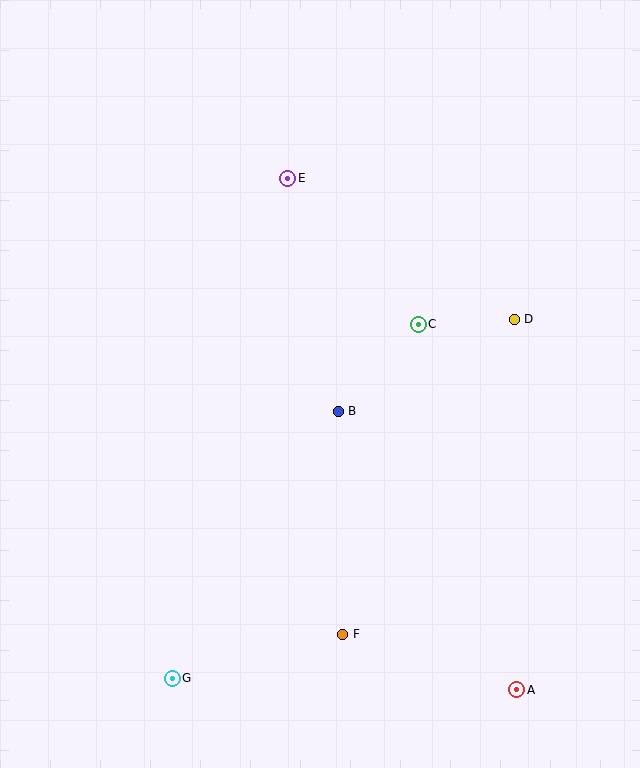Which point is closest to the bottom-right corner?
Point A is closest to the bottom-right corner.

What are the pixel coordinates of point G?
Point G is at (172, 678).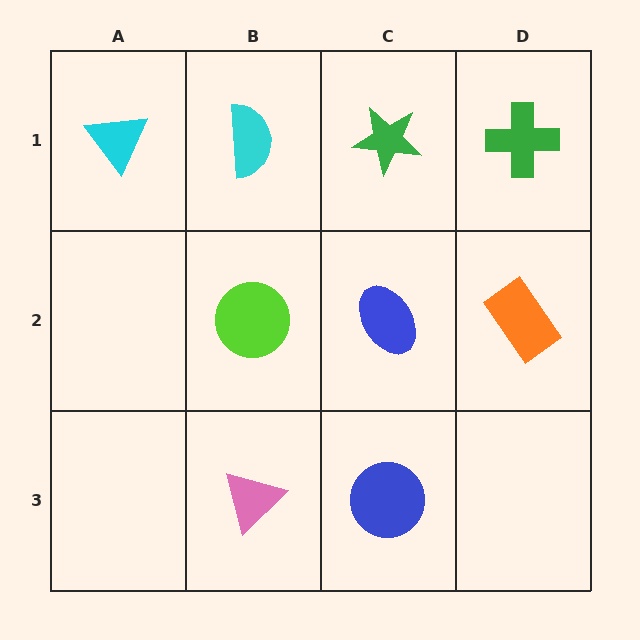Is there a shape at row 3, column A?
No, that cell is empty.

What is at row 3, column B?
A pink triangle.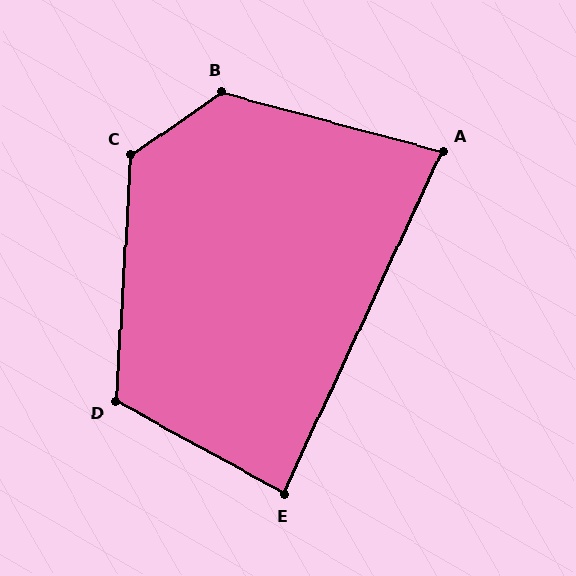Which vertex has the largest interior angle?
B, at approximately 131 degrees.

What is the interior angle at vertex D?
Approximately 115 degrees (obtuse).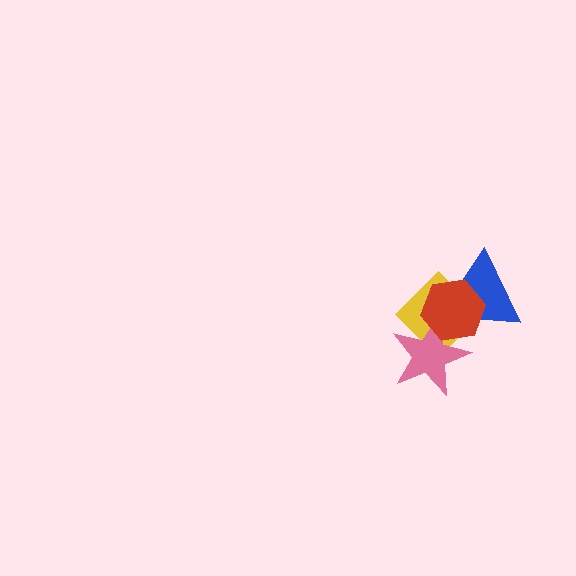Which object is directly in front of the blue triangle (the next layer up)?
The yellow diamond is directly in front of the blue triangle.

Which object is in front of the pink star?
The red hexagon is in front of the pink star.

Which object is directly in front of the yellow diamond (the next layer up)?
The pink star is directly in front of the yellow diamond.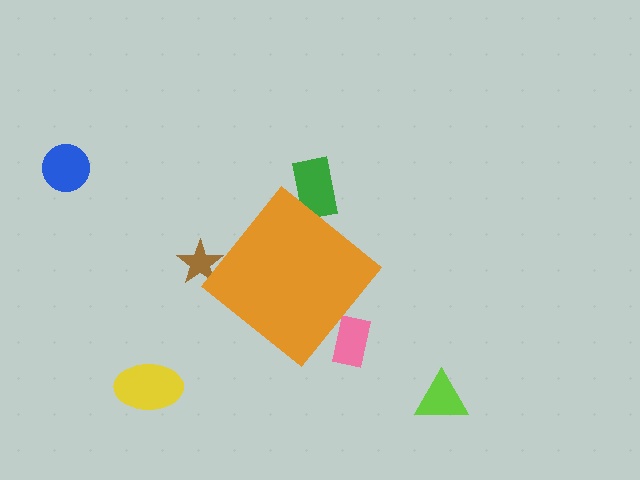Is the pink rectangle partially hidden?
Yes, the pink rectangle is partially hidden behind the orange diamond.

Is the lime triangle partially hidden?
No, the lime triangle is fully visible.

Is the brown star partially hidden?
Yes, the brown star is partially hidden behind the orange diamond.